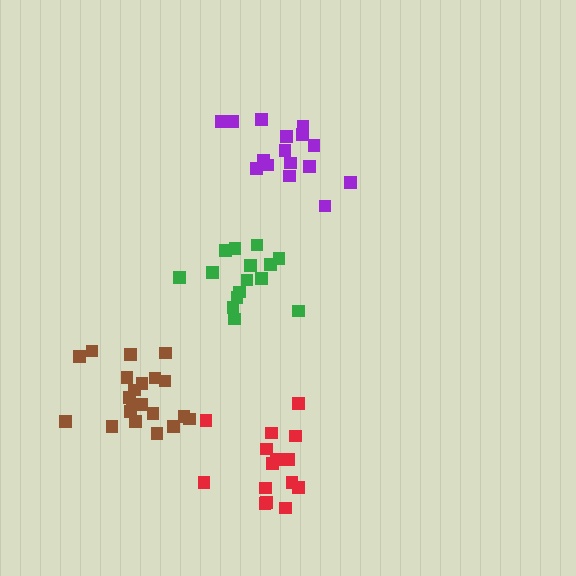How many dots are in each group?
Group 1: 15 dots, Group 2: 21 dots, Group 3: 16 dots, Group 4: 15 dots (67 total).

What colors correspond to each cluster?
The clusters are colored: green, brown, purple, red.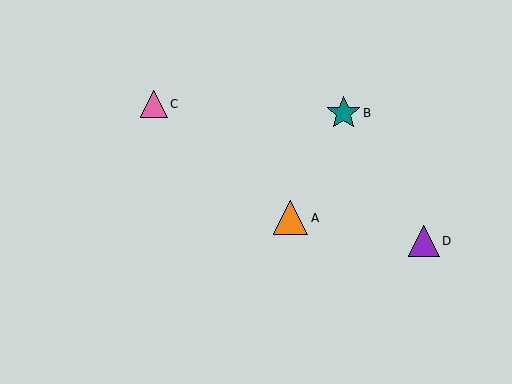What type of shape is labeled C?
Shape C is a pink triangle.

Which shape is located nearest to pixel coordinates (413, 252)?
The purple triangle (labeled D) at (424, 241) is nearest to that location.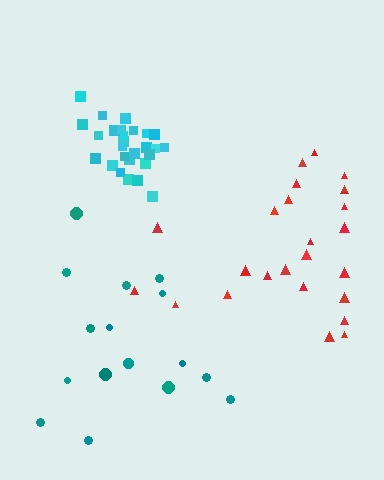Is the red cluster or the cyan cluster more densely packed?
Cyan.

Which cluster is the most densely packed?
Cyan.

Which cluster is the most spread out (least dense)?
Teal.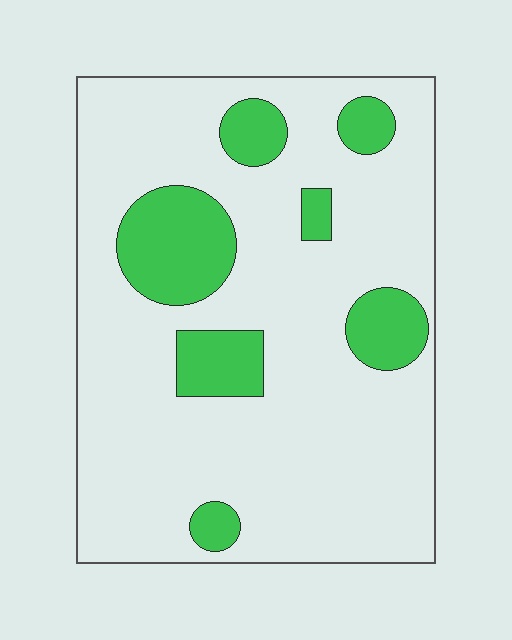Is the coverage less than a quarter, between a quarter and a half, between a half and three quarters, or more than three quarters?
Less than a quarter.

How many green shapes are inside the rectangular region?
7.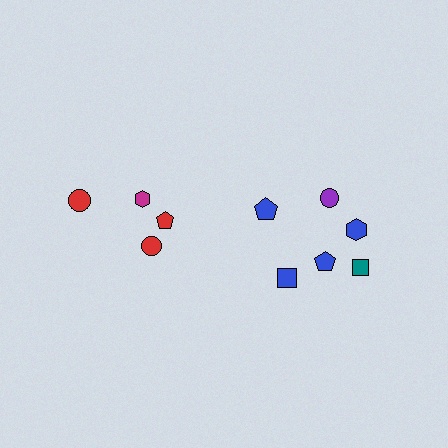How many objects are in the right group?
There are 6 objects.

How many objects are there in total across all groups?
There are 10 objects.